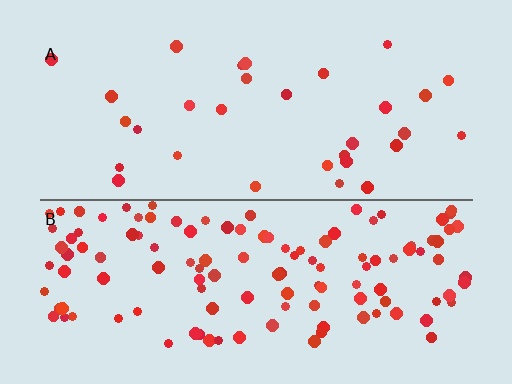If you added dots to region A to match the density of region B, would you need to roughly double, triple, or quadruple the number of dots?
Approximately quadruple.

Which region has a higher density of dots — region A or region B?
B (the bottom).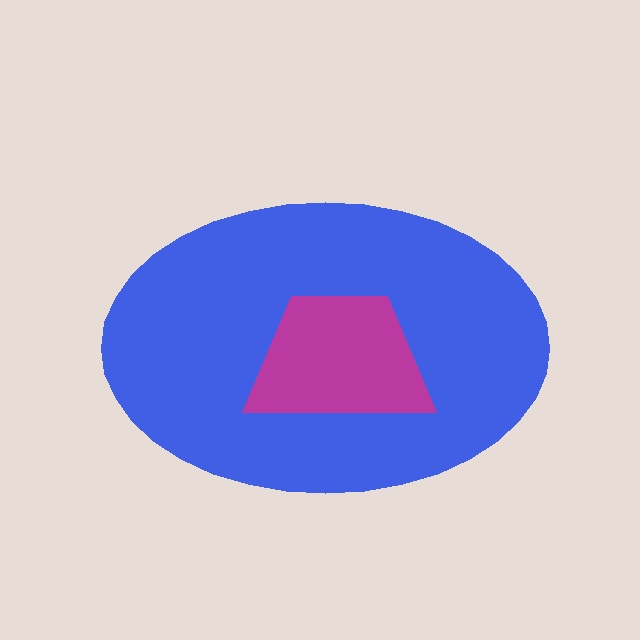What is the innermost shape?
The magenta trapezoid.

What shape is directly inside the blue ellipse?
The magenta trapezoid.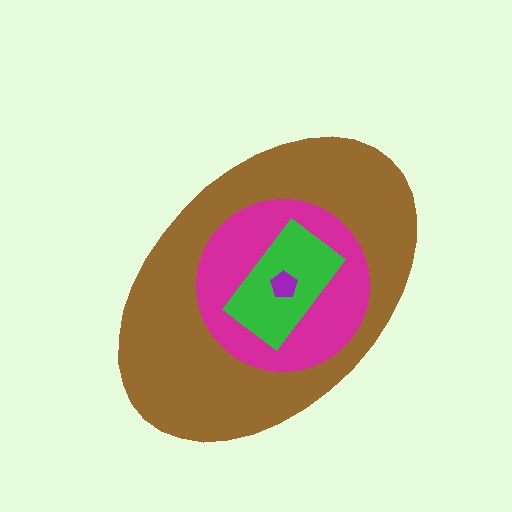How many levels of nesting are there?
4.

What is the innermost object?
The purple pentagon.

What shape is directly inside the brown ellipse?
The magenta circle.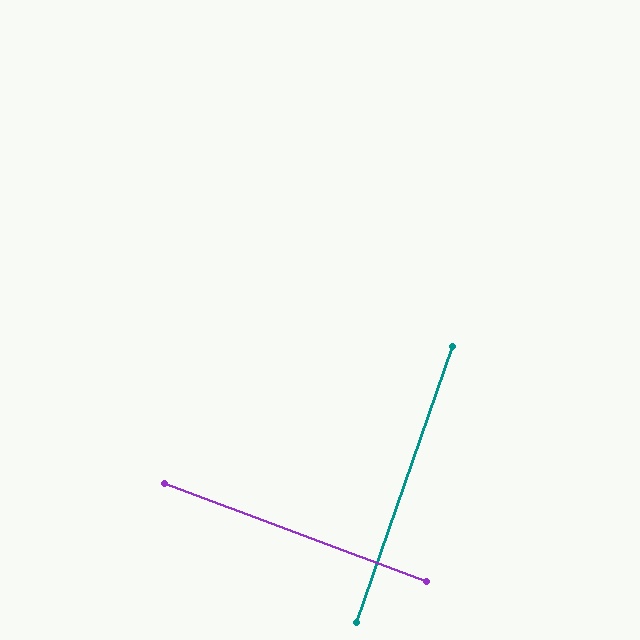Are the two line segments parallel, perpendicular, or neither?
Perpendicular — they meet at approximately 89°.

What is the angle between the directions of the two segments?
Approximately 89 degrees.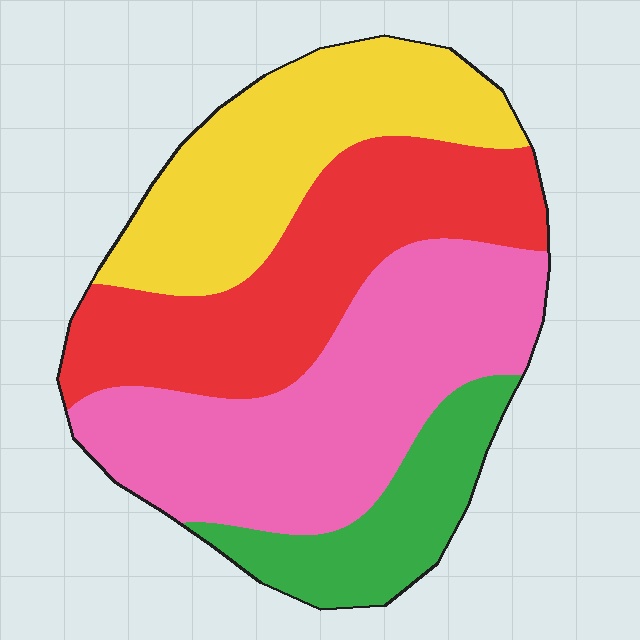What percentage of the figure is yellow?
Yellow takes up about one quarter (1/4) of the figure.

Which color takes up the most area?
Pink, at roughly 35%.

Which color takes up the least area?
Green, at roughly 15%.